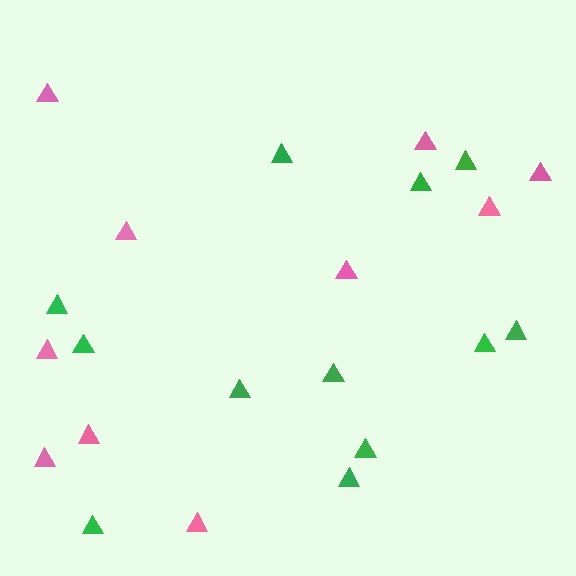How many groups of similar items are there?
There are 2 groups: one group of pink triangles (10) and one group of green triangles (12).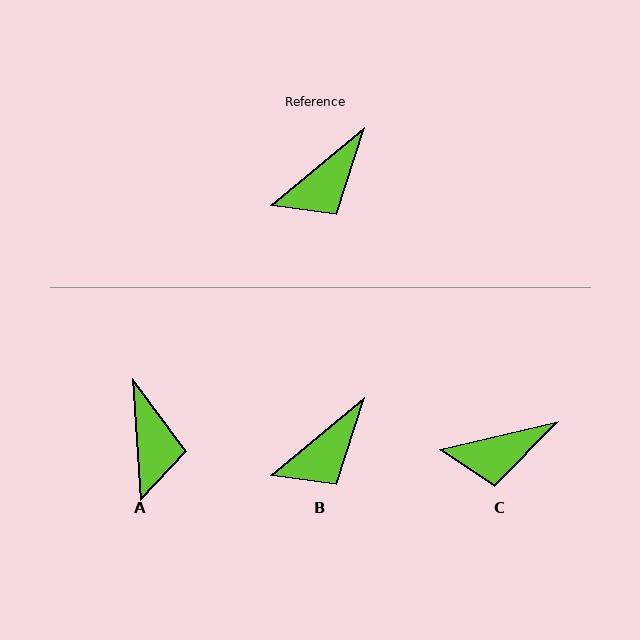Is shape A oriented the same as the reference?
No, it is off by about 54 degrees.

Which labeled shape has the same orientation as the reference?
B.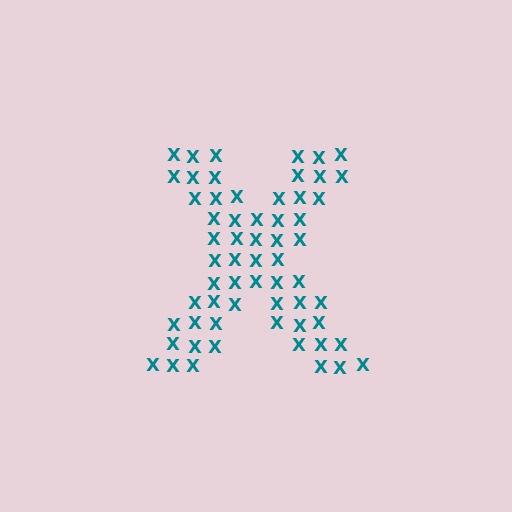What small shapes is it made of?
It is made of small letter X's.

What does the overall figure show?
The overall figure shows the letter X.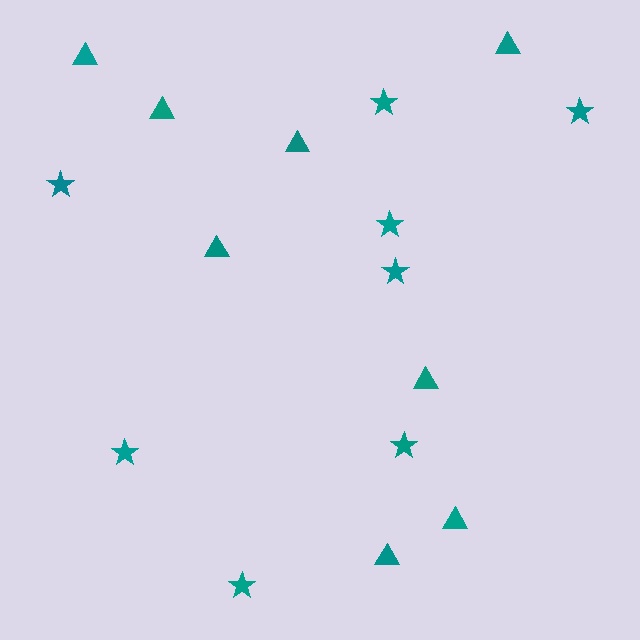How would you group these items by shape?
There are 2 groups: one group of stars (8) and one group of triangles (8).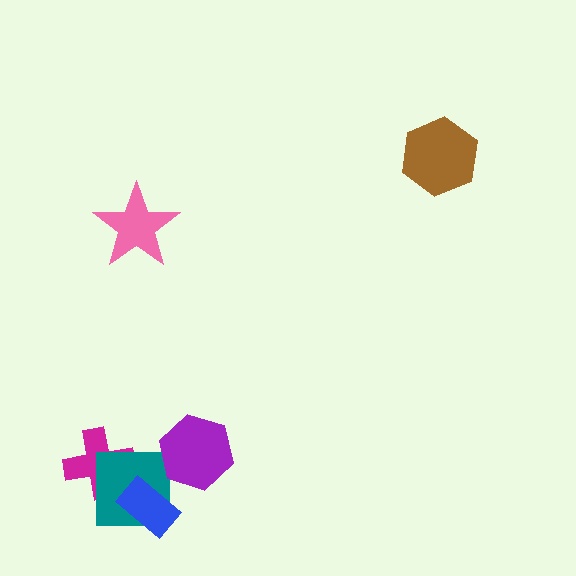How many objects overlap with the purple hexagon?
0 objects overlap with the purple hexagon.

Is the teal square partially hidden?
Yes, it is partially covered by another shape.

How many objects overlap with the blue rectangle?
1 object overlaps with the blue rectangle.